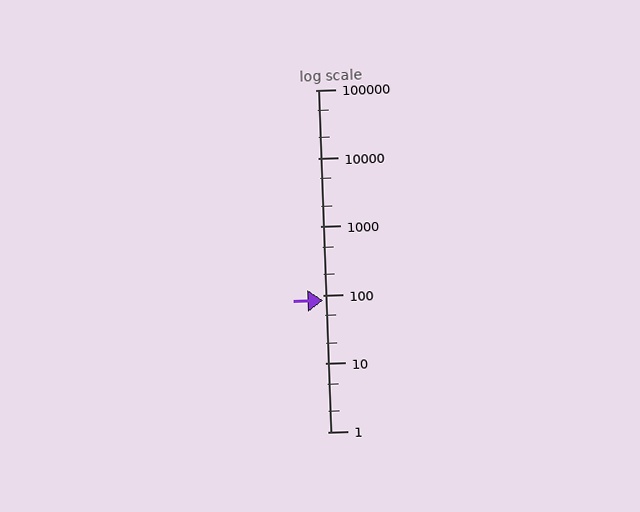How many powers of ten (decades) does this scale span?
The scale spans 5 decades, from 1 to 100000.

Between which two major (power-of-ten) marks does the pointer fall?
The pointer is between 10 and 100.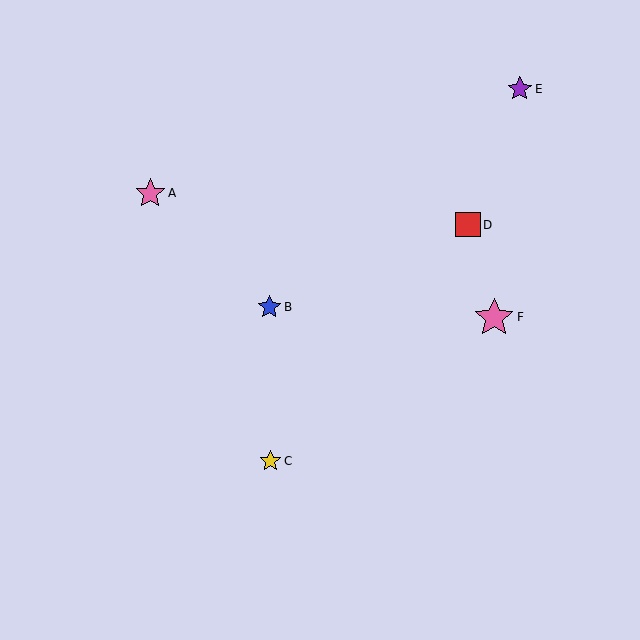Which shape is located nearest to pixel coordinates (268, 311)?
The blue star (labeled B) at (269, 307) is nearest to that location.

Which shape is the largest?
The pink star (labeled F) is the largest.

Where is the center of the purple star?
The center of the purple star is at (520, 89).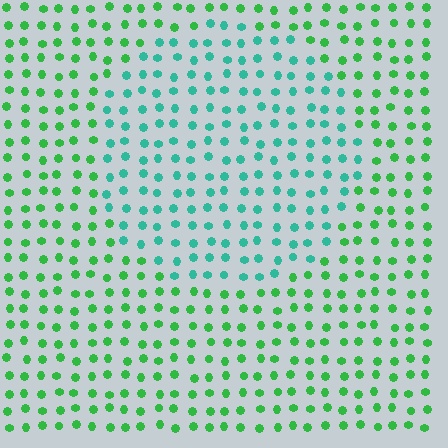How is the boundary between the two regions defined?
The boundary is defined purely by a slight shift in hue (about 39 degrees). Spacing, size, and orientation are identical on both sides.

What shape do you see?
I see a circle.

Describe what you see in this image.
The image is filled with small green elements in a uniform arrangement. A circle-shaped region is visible where the elements are tinted to a slightly different hue, forming a subtle color boundary.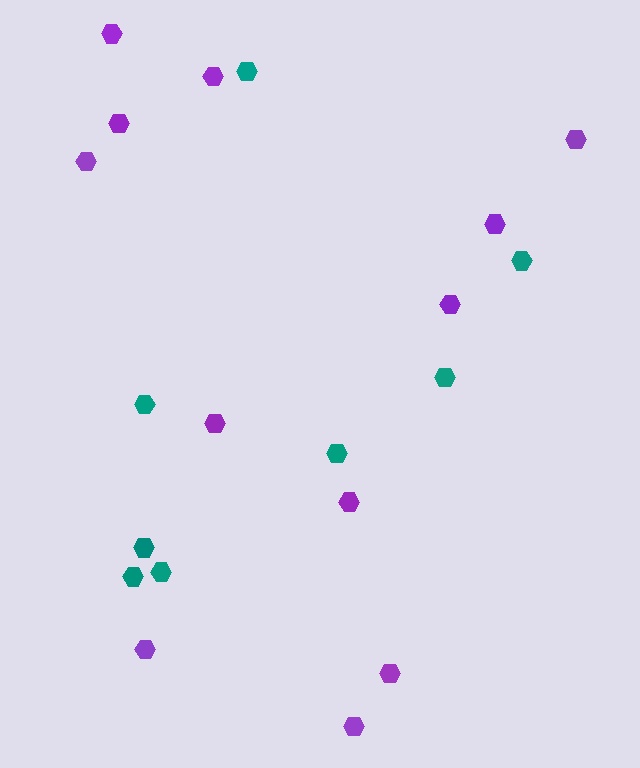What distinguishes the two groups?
There are 2 groups: one group of teal hexagons (8) and one group of purple hexagons (12).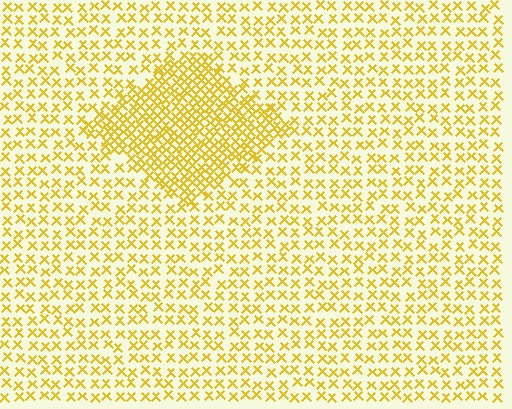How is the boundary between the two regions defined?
The boundary is defined by a change in element density (approximately 2.2x ratio). All elements are the same color, size, and shape.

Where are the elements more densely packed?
The elements are more densely packed inside the diamond boundary.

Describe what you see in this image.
The image contains small yellow elements arranged at two different densities. A diamond-shaped region is visible where the elements are more densely packed than the surrounding area.